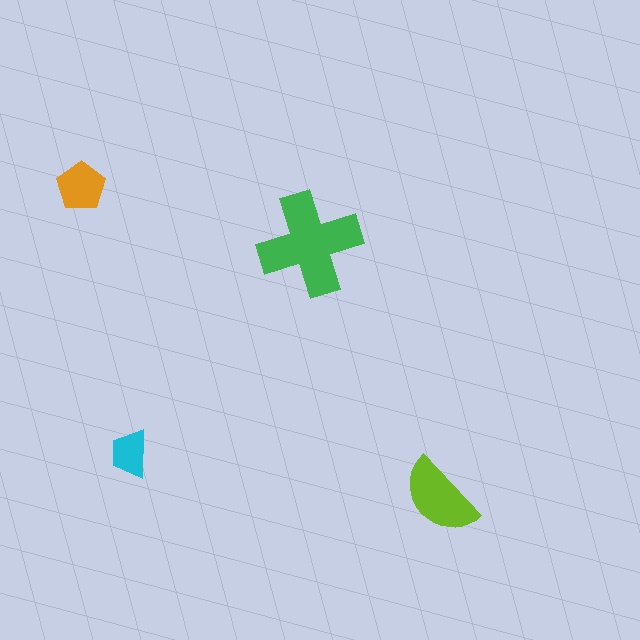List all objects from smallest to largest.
The cyan trapezoid, the orange pentagon, the lime semicircle, the green cross.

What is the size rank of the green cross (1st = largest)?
1st.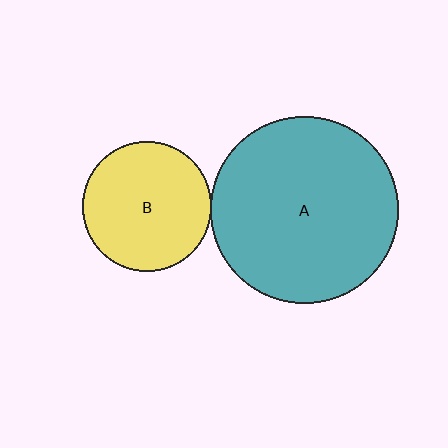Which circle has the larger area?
Circle A (teal).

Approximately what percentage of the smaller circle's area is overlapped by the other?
Approximately 5%.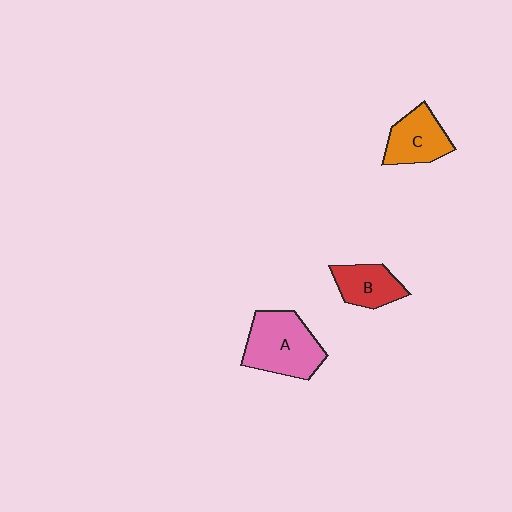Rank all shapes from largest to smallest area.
From largest to smallest: A (pink), C (orange), B (red).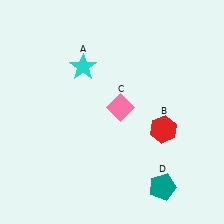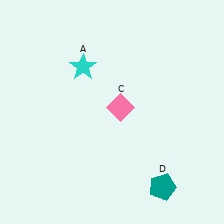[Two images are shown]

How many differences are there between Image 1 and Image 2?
There is 1 difference between the two images.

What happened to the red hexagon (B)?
The red hexagon (B) was removed in Image 2. It was in the bottom-right area of Image 1.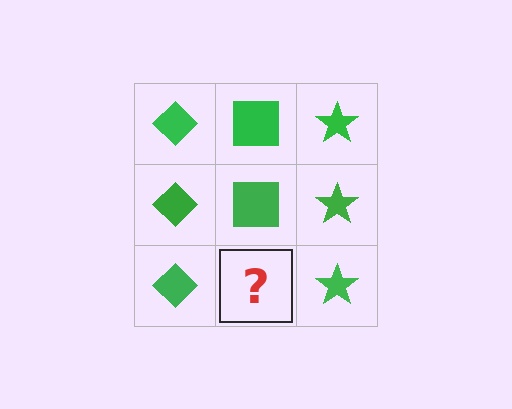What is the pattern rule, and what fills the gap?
The rule is that each column has a consistent shape. The gap should be filled with a green square.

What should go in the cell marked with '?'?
The missing cell should contain a green square.